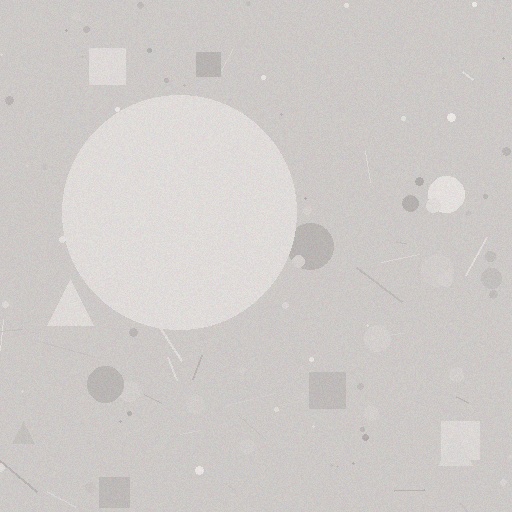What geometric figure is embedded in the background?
A circle is embedded in the background.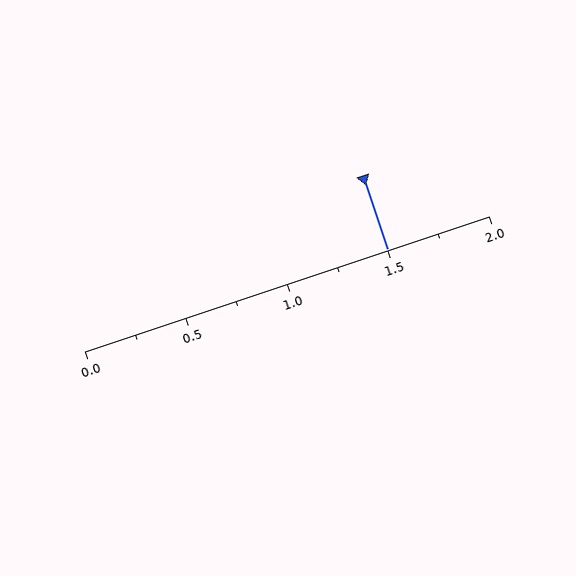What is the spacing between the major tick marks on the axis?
The major ticks are spaced 0.5 apart.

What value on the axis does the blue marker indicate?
The marker indicates approximately 1.5.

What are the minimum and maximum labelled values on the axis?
The axis runs from 0.0 to 2.0.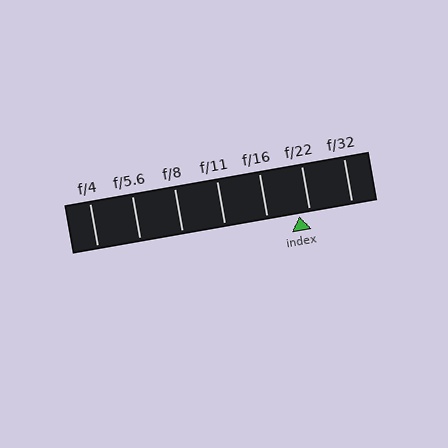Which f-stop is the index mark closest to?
The index mark is closest to f/22.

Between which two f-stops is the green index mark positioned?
The index mark is between f/16 and f/22.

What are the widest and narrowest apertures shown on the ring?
The widest aperture shown is f/4 and the narrowest is f/32.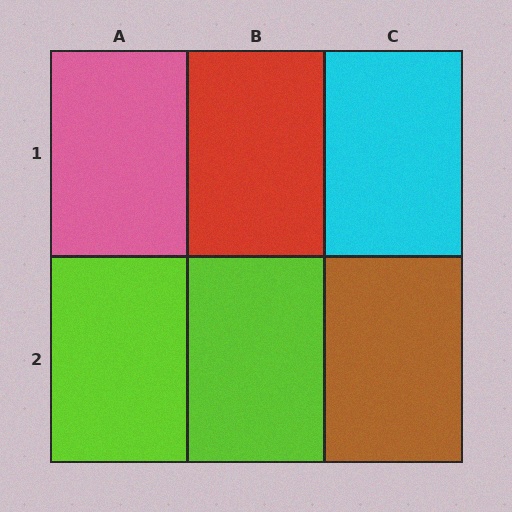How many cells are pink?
1 cell is pink.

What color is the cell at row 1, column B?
Red.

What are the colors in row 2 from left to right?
Lime, lime, brown.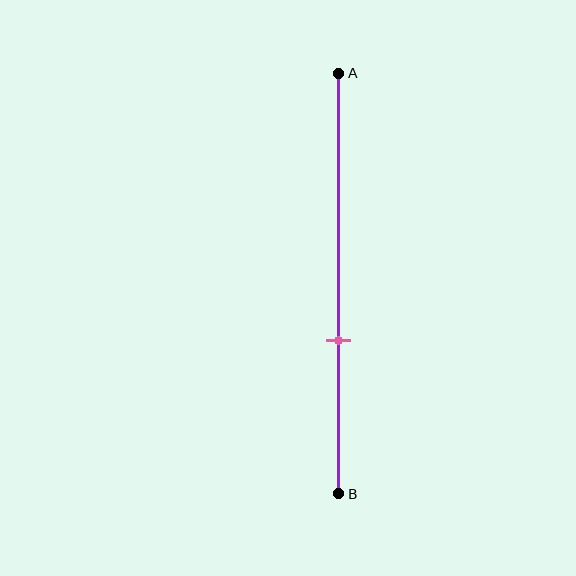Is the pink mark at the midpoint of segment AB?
No, the mark is at about 65% from A, not at the 50% midpoint.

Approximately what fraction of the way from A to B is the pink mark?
The pink mark is approximately 65% of the way from A to B.